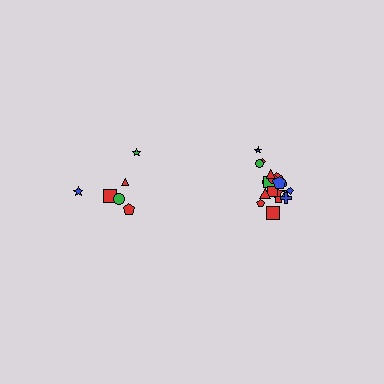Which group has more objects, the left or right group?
The right group.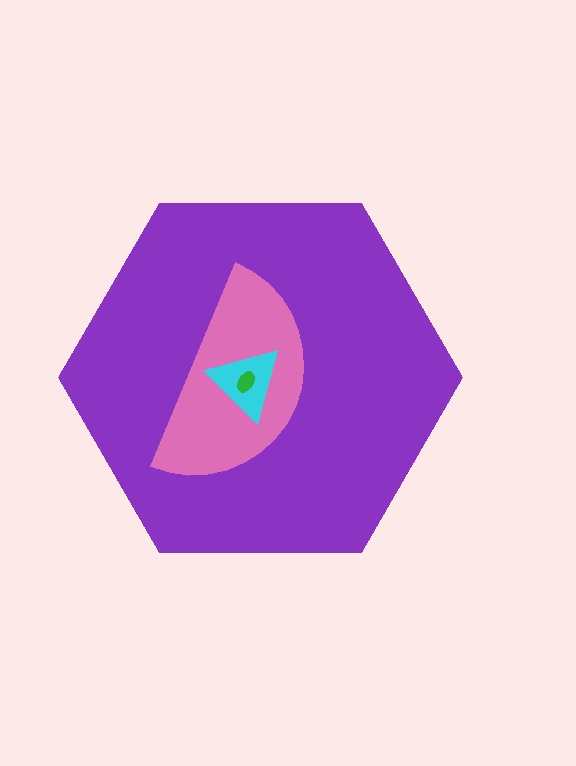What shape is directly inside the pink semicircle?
The cyan triangle.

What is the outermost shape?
The purple hexagon.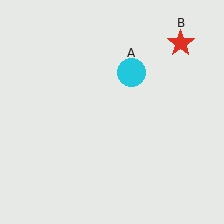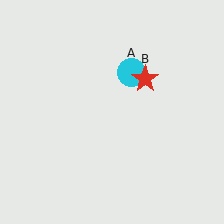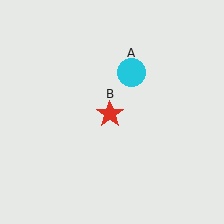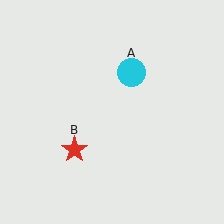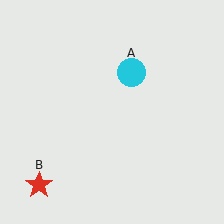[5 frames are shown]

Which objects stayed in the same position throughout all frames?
Cyan circle (object A) remained stationary.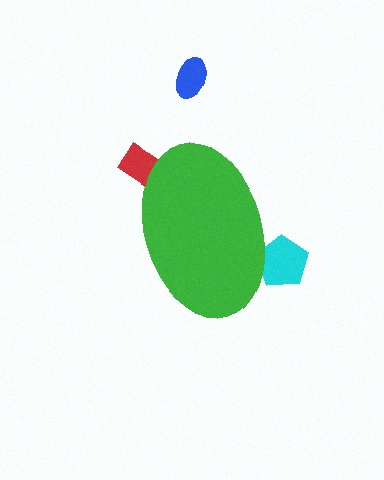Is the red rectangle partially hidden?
Yes, the red rectangle is partially hidden behind the green ellipse.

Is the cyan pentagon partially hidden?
Yes, the cyan pentagon is partially hidden behind the green ellipse.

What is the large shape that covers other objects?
A green ellipse.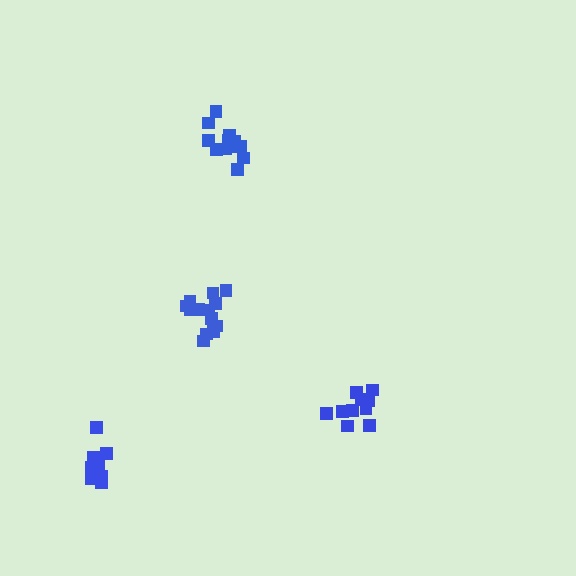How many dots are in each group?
Group 1: 14 dots, Group 2: 10 dots, Group 3: 12 dots, Group 4: 12 dots (48 total).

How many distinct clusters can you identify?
There are 4 distinct clusters.